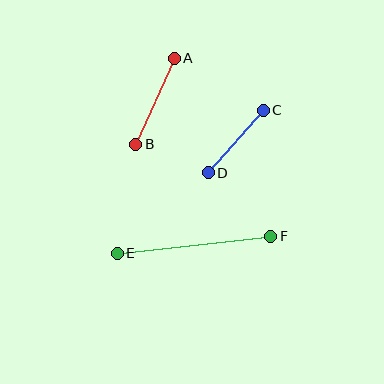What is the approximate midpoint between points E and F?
The midpoint is at approximately (194, 245) pixels.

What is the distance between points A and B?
The distance is approximately 94 pixels.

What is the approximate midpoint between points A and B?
The midpoint is at approximately (155, 101) pixels.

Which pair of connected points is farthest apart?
Points E and F are farthest apart.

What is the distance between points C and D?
The distance is approximately 83 pixels.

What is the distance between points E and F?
The distance is approximately 155 pixels.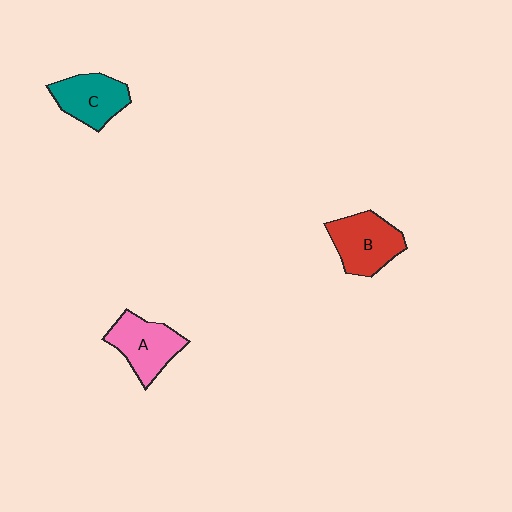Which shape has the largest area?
Shape B (red).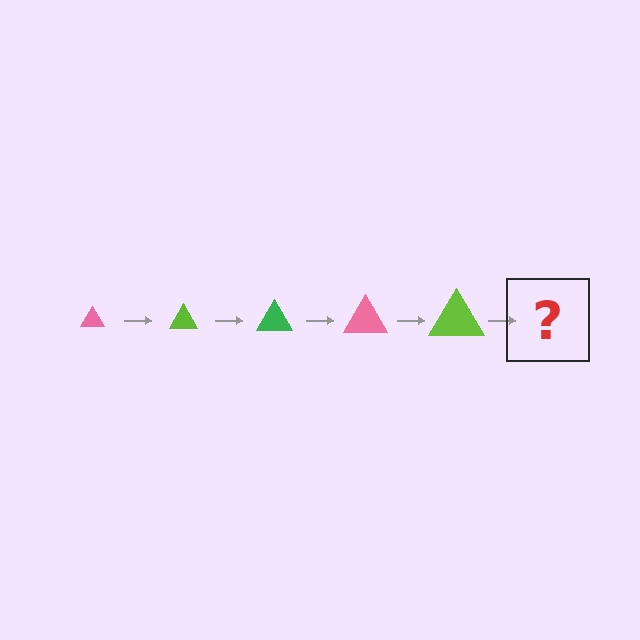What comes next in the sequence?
The next element should be a green triangle, larger than the previous one.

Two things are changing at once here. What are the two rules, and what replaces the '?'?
The two rules are that the triangle grows larger each step and the color cycles through pink, lime, and green. The '?' should be a green triangle, larger than the previous one.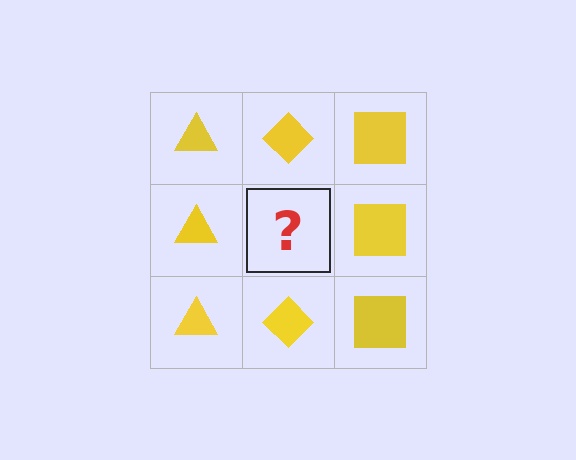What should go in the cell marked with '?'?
The missing cell should contain a yellow diamond.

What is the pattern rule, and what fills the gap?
The rule is that each column has a consistent shape. The gap should be filled with a yellow diamond.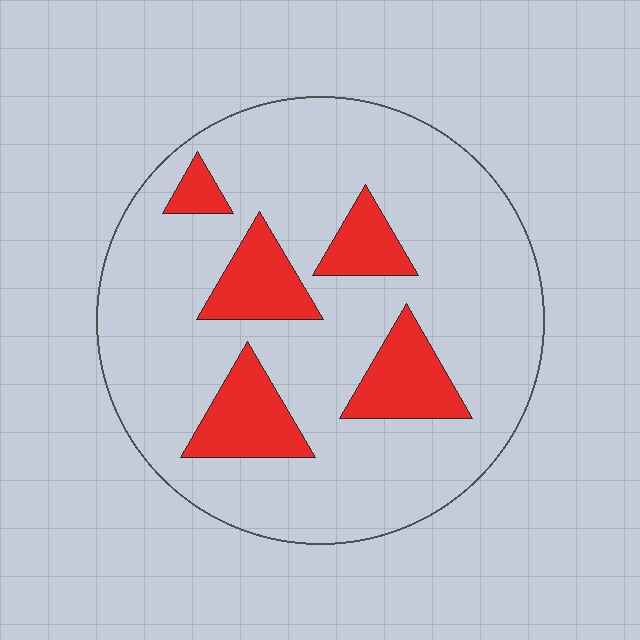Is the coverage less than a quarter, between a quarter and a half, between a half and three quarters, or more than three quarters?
Less than a quarter.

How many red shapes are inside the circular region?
5.